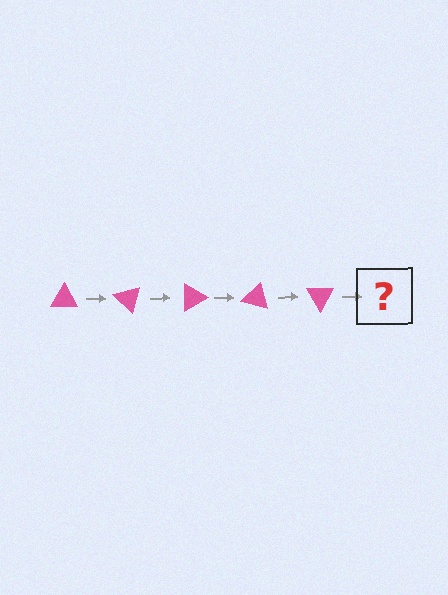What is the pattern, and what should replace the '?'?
The pattern is that the triangle rotates 45 degrees each step. The '?' should be a pink triangle rotated 225 degrees.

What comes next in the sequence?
The next element should be a pink triangle rotated 225 degrees.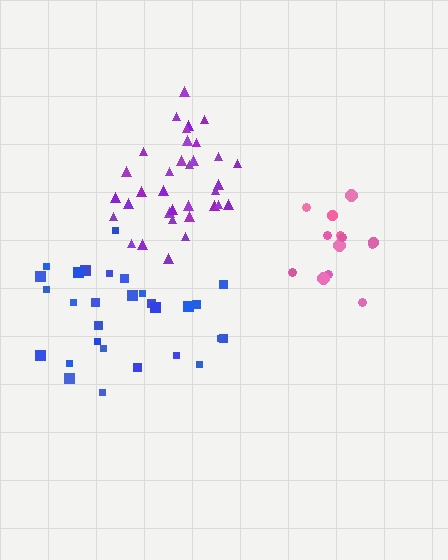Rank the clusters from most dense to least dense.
purple, pink, blue.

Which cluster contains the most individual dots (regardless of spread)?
Purple (34).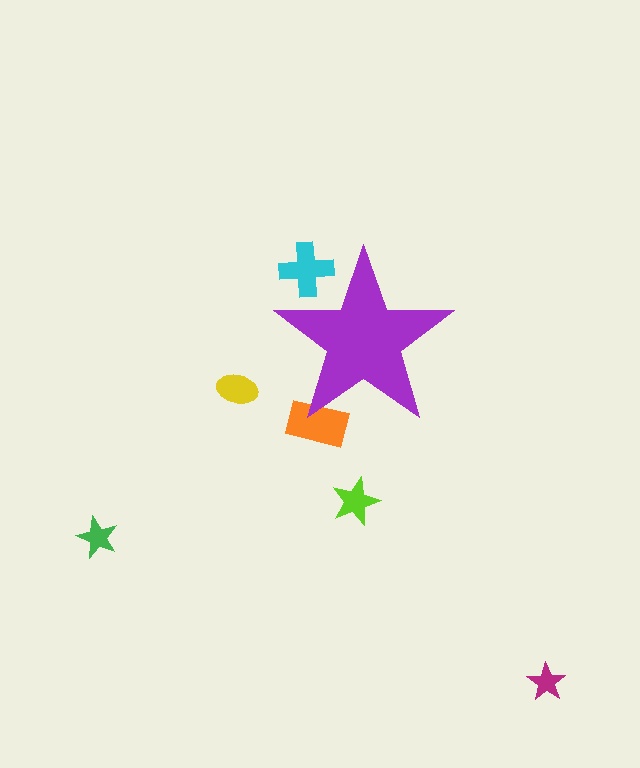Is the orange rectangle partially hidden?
Yes, the orange rectangle is partially hidden behind the purple star.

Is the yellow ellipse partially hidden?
No, the yellow ellipse is fully visible.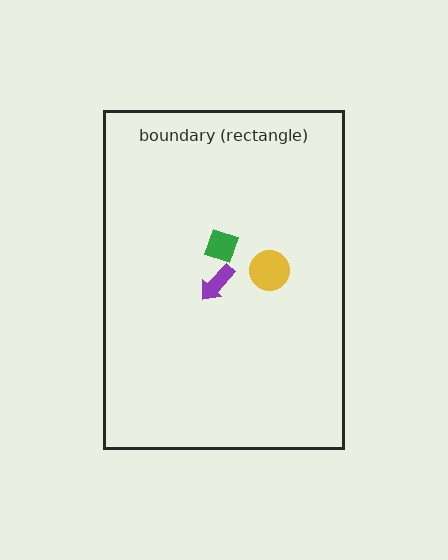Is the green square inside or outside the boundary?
Inside.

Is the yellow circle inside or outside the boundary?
Inside.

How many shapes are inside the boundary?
3 inside, 0 outside.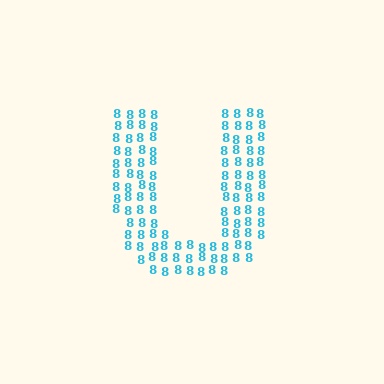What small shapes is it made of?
It is made of small digit 8's.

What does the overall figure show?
The overall figure shows the letter U.